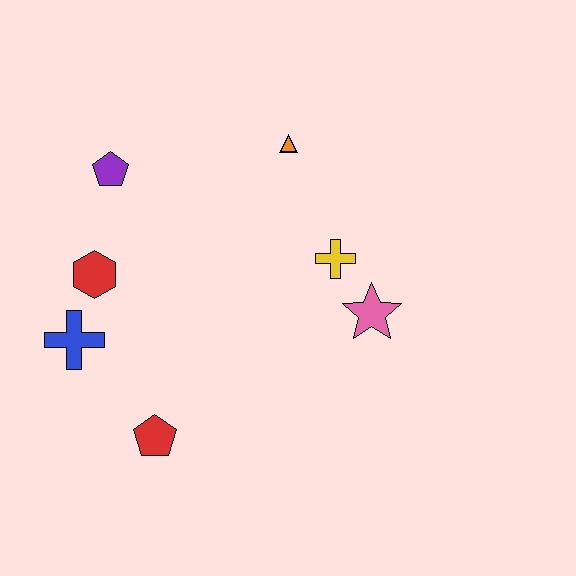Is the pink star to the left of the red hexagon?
No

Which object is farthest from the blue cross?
The pink star is farthest from the blue cross.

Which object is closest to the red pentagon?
The blue cross is closest to the red pentagon.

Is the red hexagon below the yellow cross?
Yes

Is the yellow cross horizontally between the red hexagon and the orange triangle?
No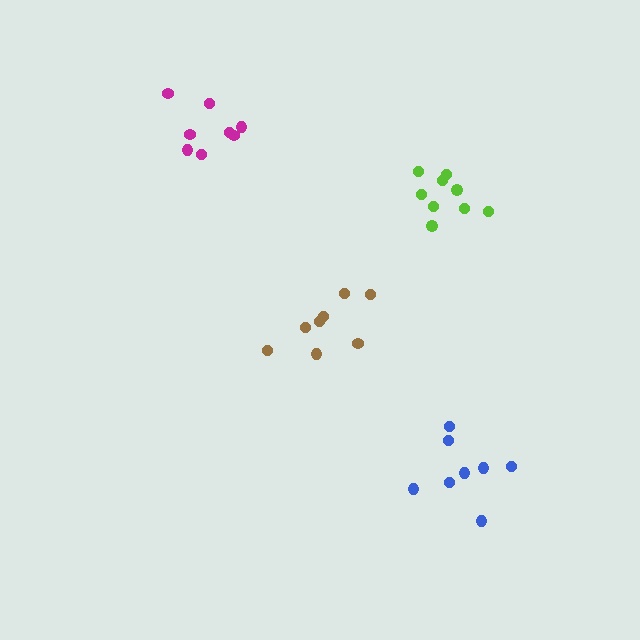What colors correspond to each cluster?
The clusters are colored: lime, brown, magenta, blue.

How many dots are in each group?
Group 1: 9 dots, Group 2: 8 dots, Group 3: 8 dots, Group 4: 8 dots (33 total).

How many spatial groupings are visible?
There are 4 spatial groupings.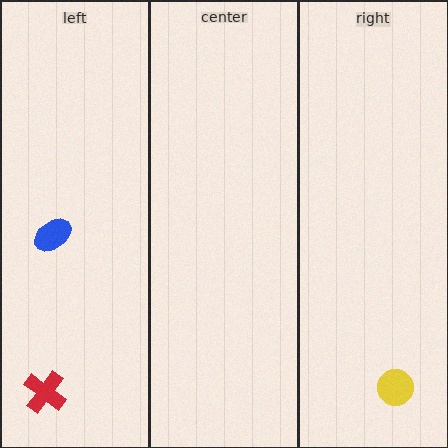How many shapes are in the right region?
1.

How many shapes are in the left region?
2.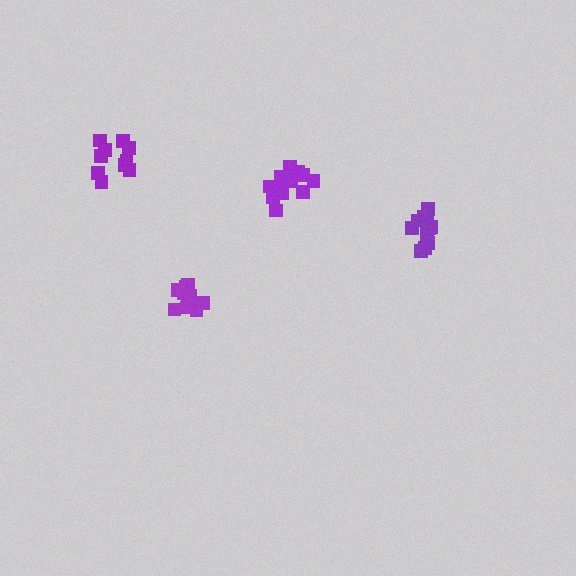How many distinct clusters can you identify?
There are 4 distinct clusters.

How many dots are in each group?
Group 1: 10 dots, Group 2: 10 dots, Group 3: 13 dots, Group 4: 14 dots (47 total).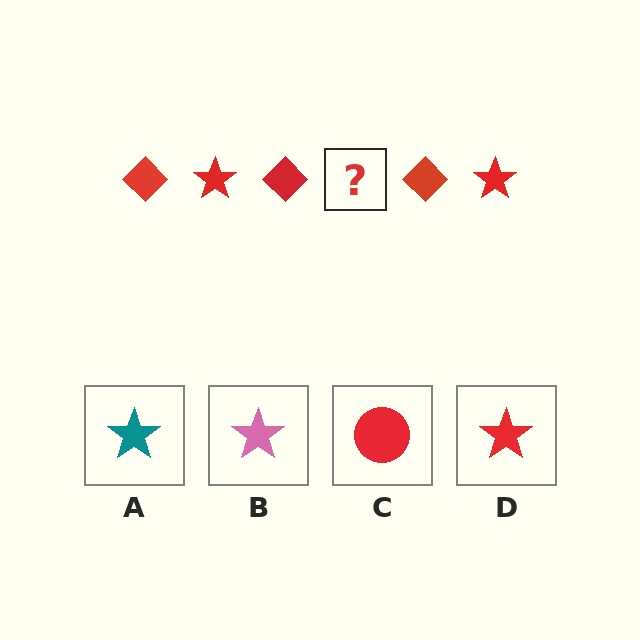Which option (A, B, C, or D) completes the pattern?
D.